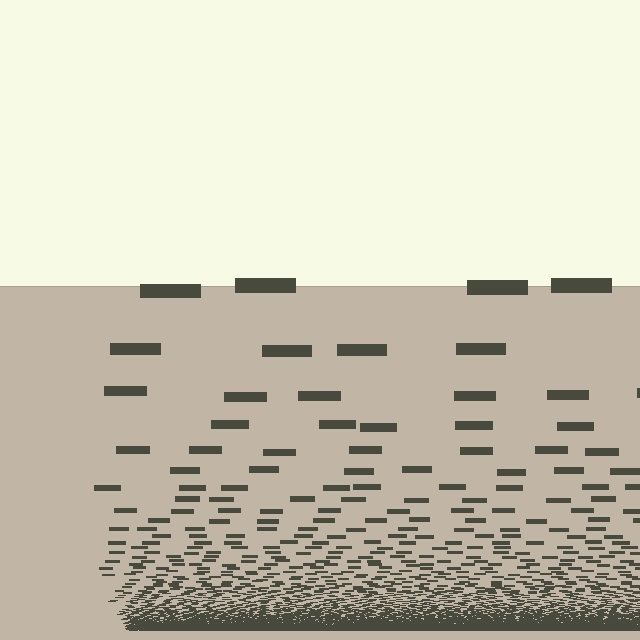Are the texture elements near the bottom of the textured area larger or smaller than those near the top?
Smaller. The gradient is inverted — elements near the bottom are smaller and denser.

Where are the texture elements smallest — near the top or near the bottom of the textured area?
Near the bottom.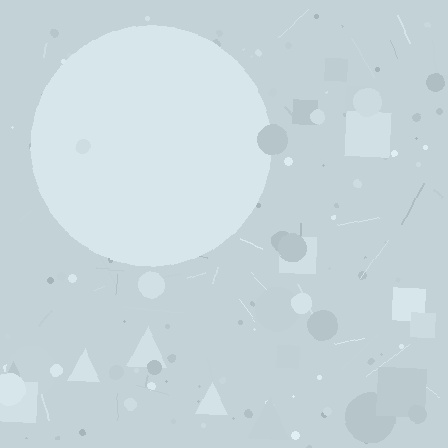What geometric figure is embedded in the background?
A circle is embedded in the background.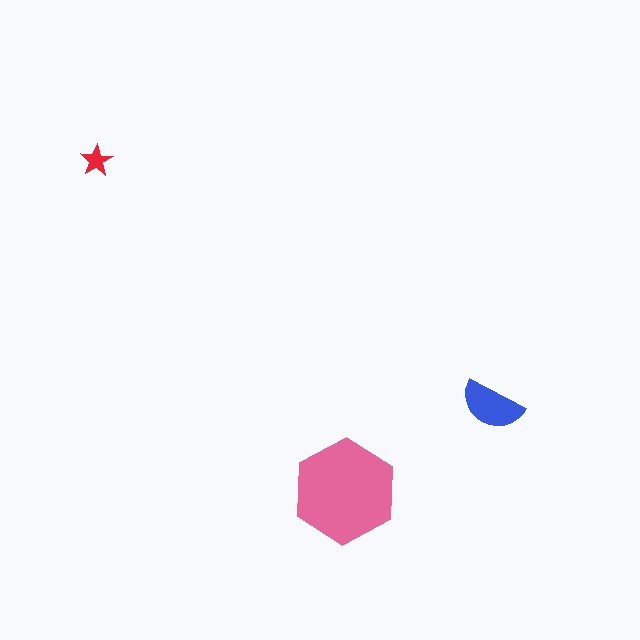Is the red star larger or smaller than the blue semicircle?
Smaller.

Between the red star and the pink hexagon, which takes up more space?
The pink hexagon.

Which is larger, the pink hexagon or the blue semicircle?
The pink hexagon.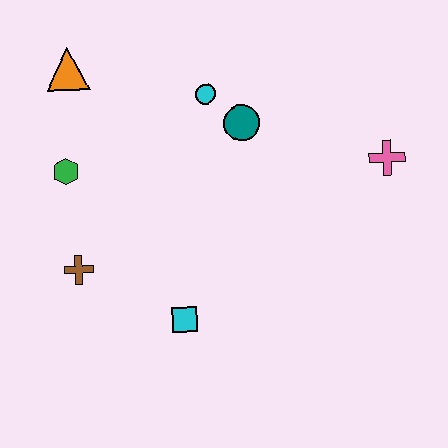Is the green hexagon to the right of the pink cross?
No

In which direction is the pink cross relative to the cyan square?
The pink cross is to the right of the cyan square.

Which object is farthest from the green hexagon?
The pink cross is farthest from the green hexagon.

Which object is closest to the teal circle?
The cyan circle is closest to the teal circle.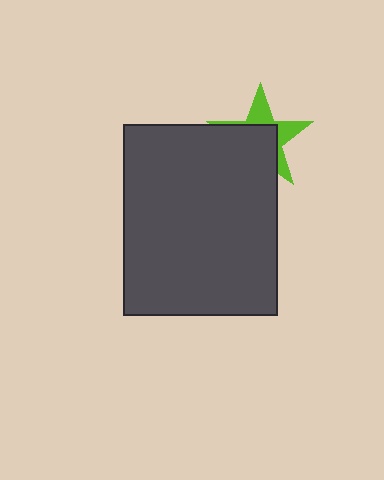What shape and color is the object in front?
The object in front is a dark gray rectangle.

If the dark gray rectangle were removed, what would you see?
You would see the complete lime star.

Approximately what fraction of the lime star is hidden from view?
Roughly 60% of the lime star is hidden behind the dark gray rectangle.